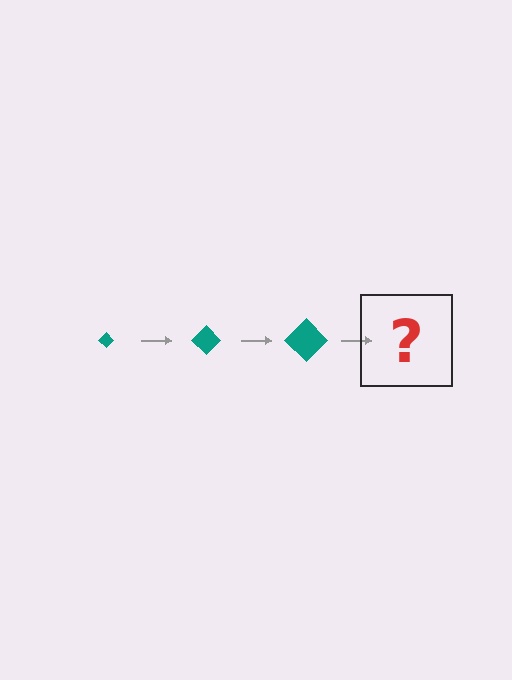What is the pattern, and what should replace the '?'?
The pattern is that the diamond gets progressively larger each step. The '?' should be a teal diamond, larger than the previous one.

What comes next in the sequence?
The next element should be a teal diamond, larger than the previous one.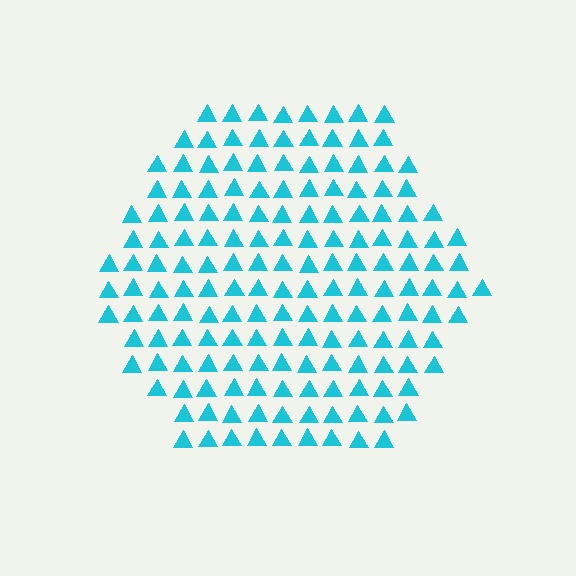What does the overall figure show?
The overall figure shows a hexagon.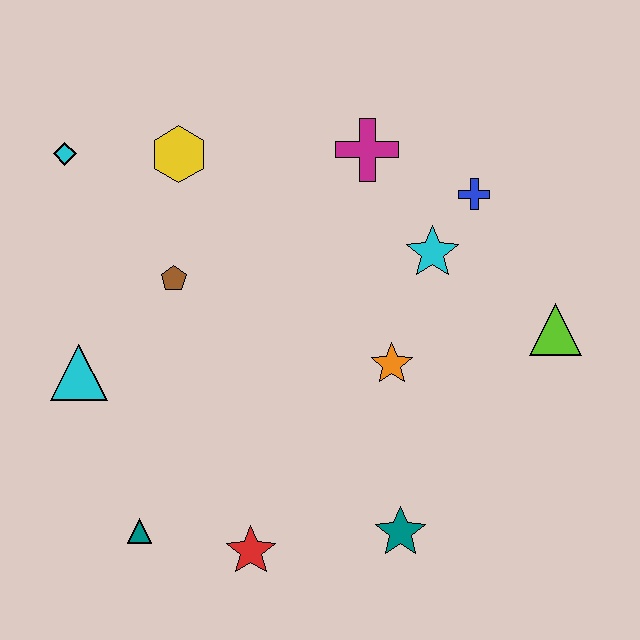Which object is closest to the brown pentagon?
The yellow hexagon is closest to the brown pentagon.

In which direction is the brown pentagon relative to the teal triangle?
The brown pentagon is above the teal triangle.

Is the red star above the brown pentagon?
No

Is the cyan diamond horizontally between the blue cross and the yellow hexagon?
No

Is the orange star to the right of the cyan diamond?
Yes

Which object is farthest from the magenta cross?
The teal triangle is farthest from the magenta cross.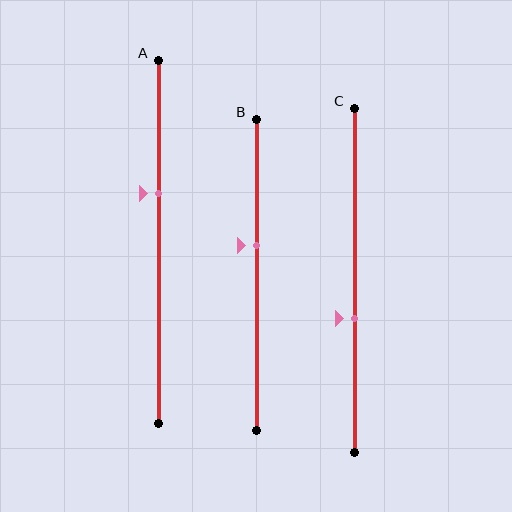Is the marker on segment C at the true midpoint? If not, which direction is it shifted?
No, the marker on segment C is shifted downward by about 11% of the segment length.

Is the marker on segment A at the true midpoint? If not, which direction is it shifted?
No, the marker on segment A is shifted upward by about 13% of the segment length.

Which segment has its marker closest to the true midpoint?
Segment B has its marker closest to the true midpoint.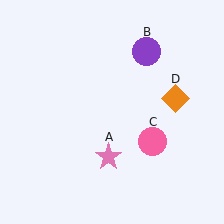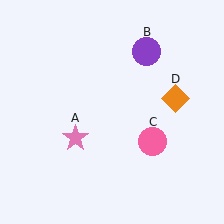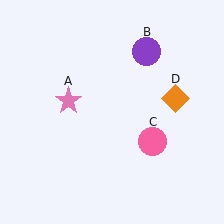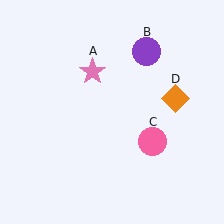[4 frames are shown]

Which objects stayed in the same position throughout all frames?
Purple circle (object B) and pink circle (object C) and orange diamond (object D) remained stationary.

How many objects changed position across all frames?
1 object changed position: pink star (object A).